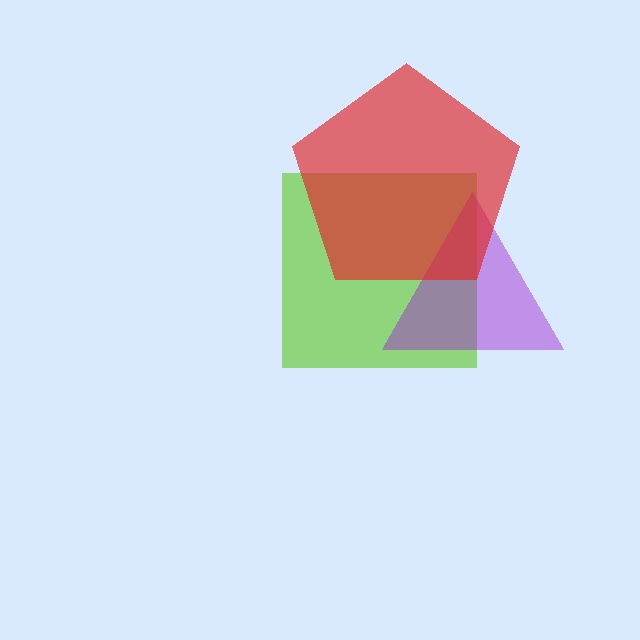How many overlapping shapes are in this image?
There are 3 overlapping shapes in the image.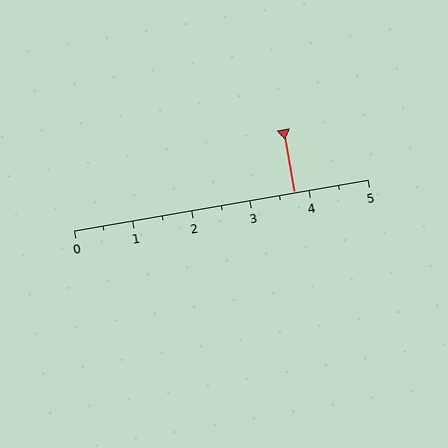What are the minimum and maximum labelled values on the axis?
The axis runs from 0 to 5.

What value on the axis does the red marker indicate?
The marker indicates approximately 3.8.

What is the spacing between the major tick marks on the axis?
The major ticks are spaced 1 apart.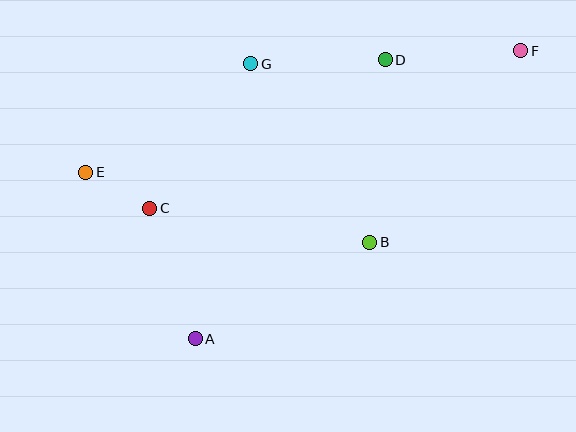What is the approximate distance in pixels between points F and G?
The distance between F and G is approximately 270 pixels.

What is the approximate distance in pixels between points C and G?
The distance between C and G is approximately 176 pixels.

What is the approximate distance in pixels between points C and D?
The distance between C and D is approximately 278 pixels.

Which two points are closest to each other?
Points C and E are closest to each other.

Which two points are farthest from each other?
Points E and F are farthest from each other.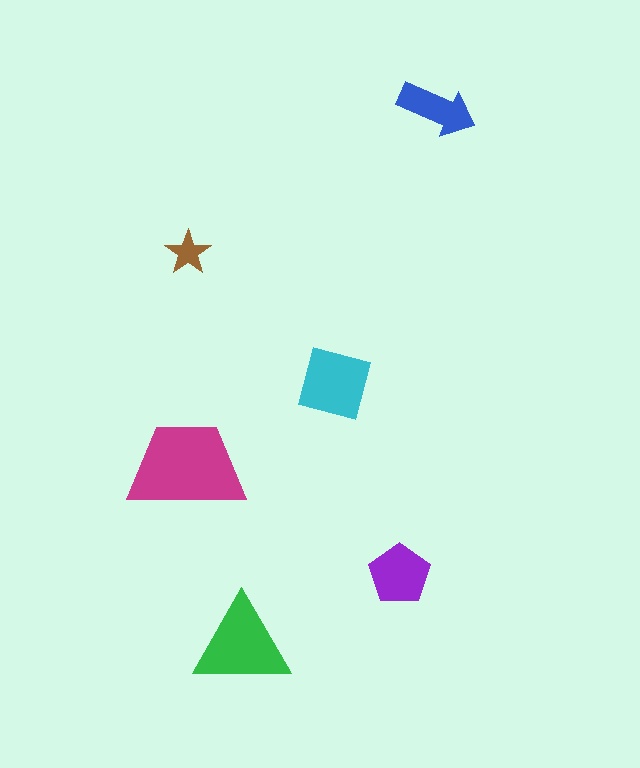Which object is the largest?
The magenta trapezoid.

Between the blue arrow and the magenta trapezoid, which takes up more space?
The magenta trapezoid.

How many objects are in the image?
There are 6 objects in the image.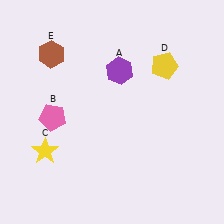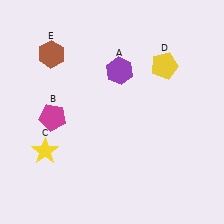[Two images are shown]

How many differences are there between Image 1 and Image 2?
There is 1 difference between the two images.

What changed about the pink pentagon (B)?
In Image 1, B is pink. In Image 2, it changed to magenta.